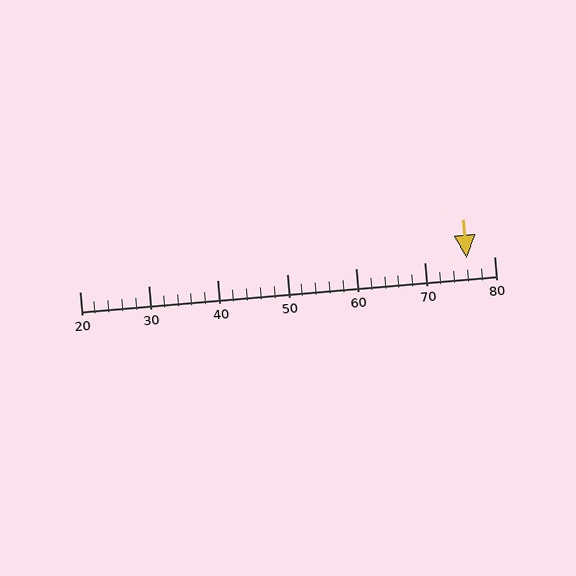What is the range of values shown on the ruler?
The ruler shows values from 20 to 80.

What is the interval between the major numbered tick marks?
The major tick marks are spaced 10 units apart.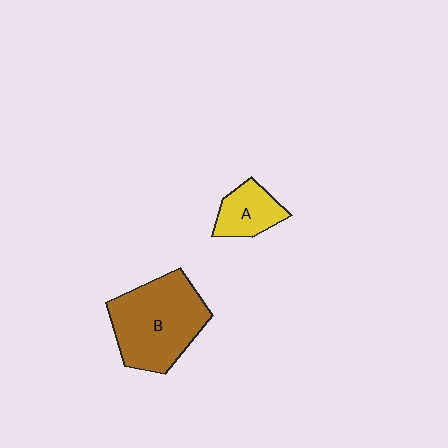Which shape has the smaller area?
Shape A (yellow).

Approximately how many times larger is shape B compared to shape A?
Approximately 2.5 times.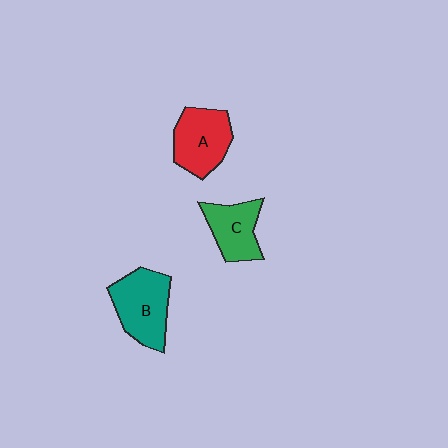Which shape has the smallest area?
Shape C (green).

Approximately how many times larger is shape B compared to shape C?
Approximately 1.3 times.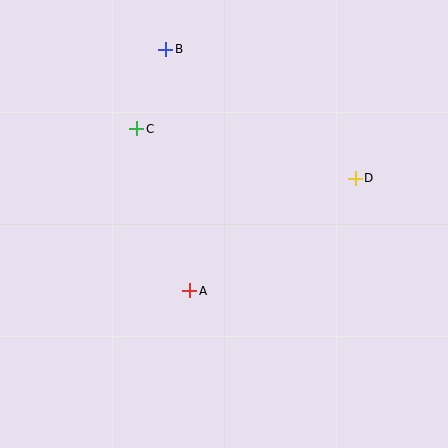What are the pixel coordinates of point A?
Point A is at (190, 291).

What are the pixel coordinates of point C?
Point C is at (137, 129).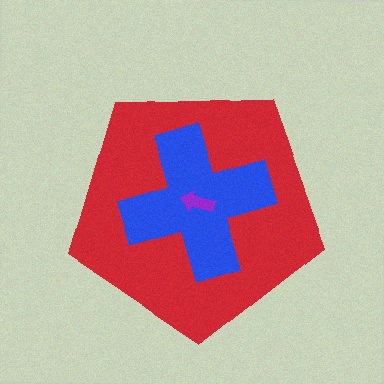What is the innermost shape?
The purple arrow.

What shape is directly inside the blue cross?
The purple arrow.